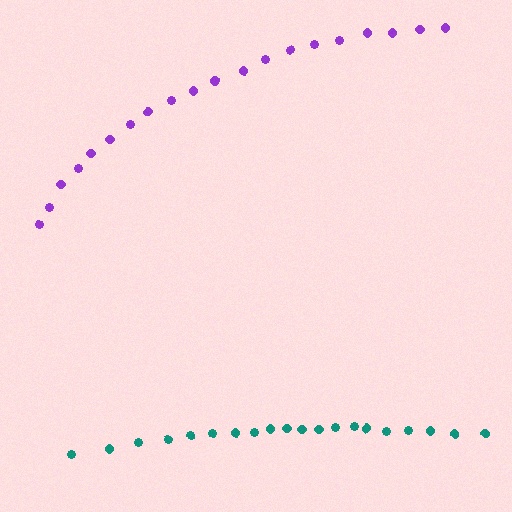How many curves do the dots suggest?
There are 2 distinct paths.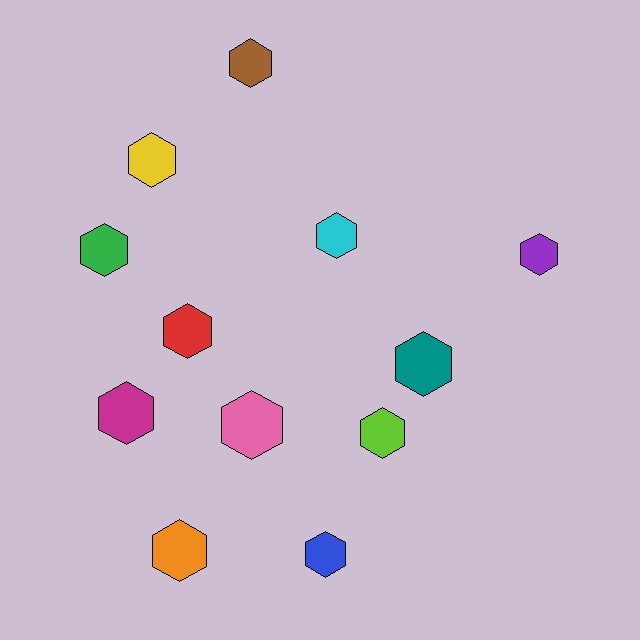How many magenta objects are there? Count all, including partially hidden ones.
There is 1 magenta object.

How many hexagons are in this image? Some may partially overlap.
There are 12 hexagons.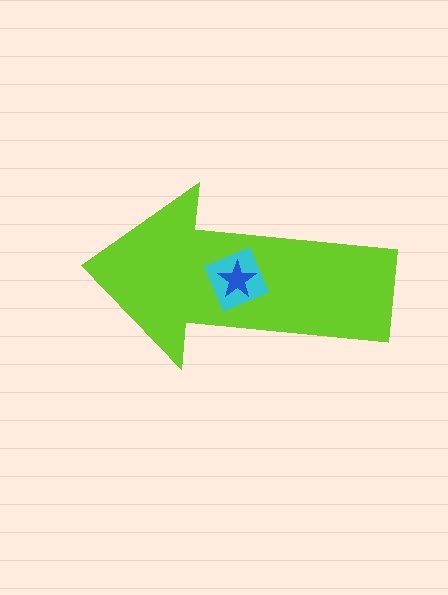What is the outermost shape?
The lime arrow.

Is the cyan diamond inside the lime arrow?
Yes.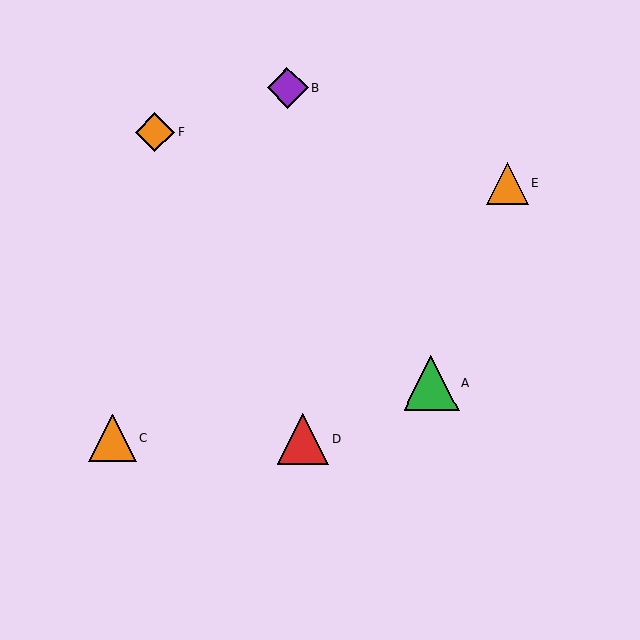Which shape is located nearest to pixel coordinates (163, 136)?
The orange diamond (labeled F) at (155, 132) is nearest to that location.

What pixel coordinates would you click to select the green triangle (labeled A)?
Click at (431, 384) to select the green triangle A.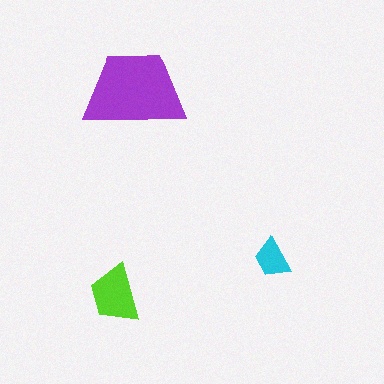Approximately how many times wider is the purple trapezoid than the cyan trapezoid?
About 2.5 times wider.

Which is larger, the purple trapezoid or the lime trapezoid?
The purple one.